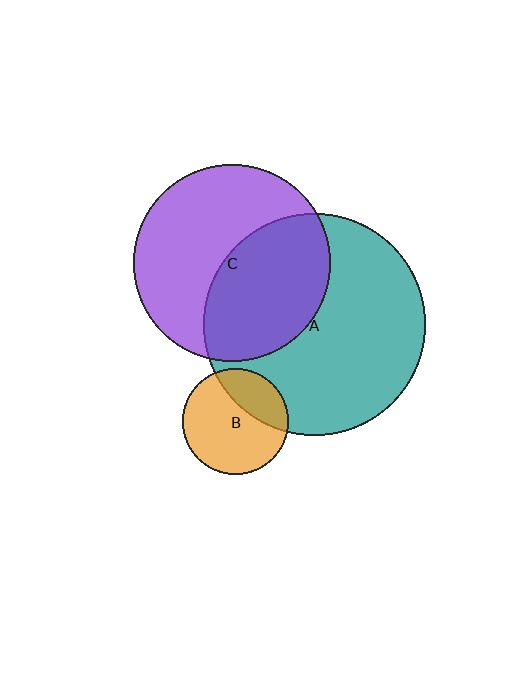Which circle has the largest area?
Circle A (teal).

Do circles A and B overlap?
Yes.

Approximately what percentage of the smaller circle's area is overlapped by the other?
Approximately 30%.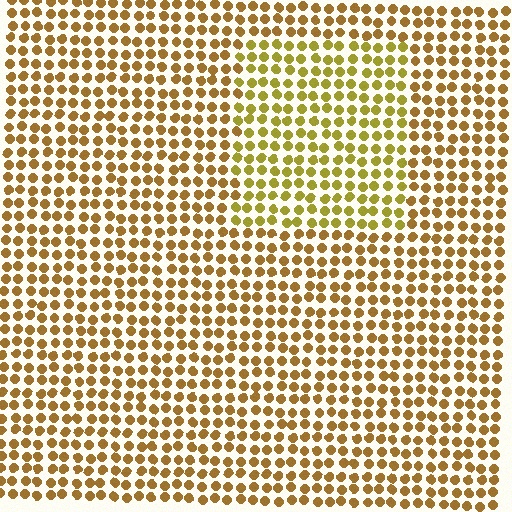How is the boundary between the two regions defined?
The boundary is defined purely by a slight shift in hue (about 23 degrees). Spacing, size, and orientation are identical on both sides.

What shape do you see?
I see a rectangle.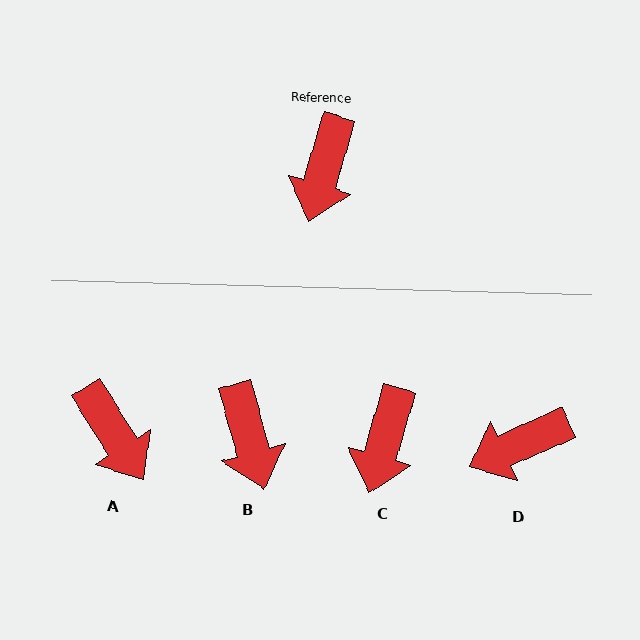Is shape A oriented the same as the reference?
No, it is off by about 48 degrees.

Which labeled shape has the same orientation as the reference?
C.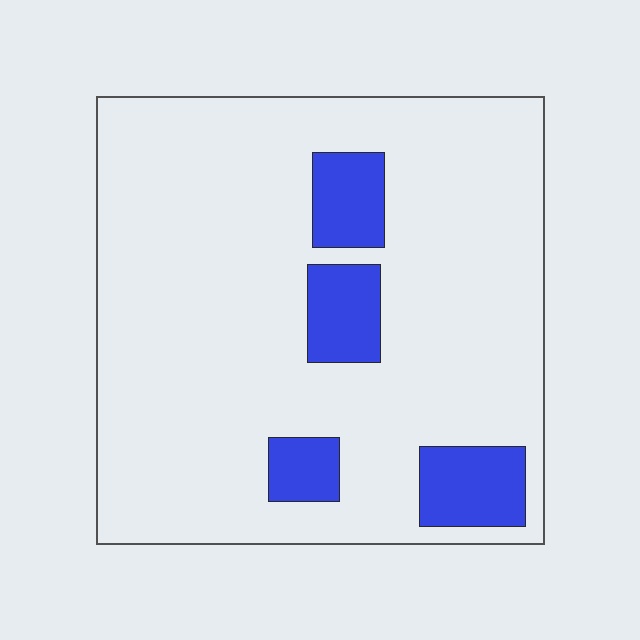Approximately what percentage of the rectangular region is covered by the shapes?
Approximately 15%.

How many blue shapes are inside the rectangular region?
4.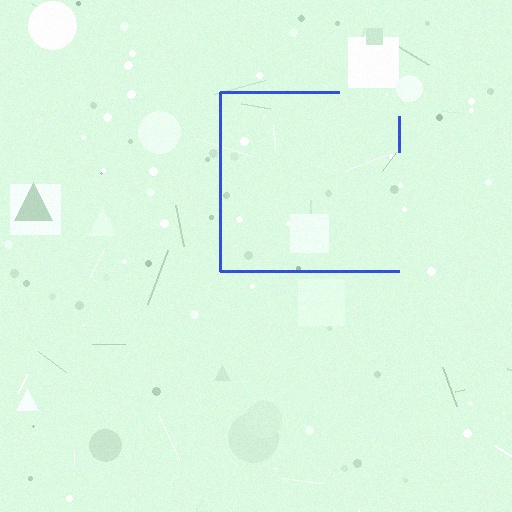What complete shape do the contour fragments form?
The contour fragments form a square.